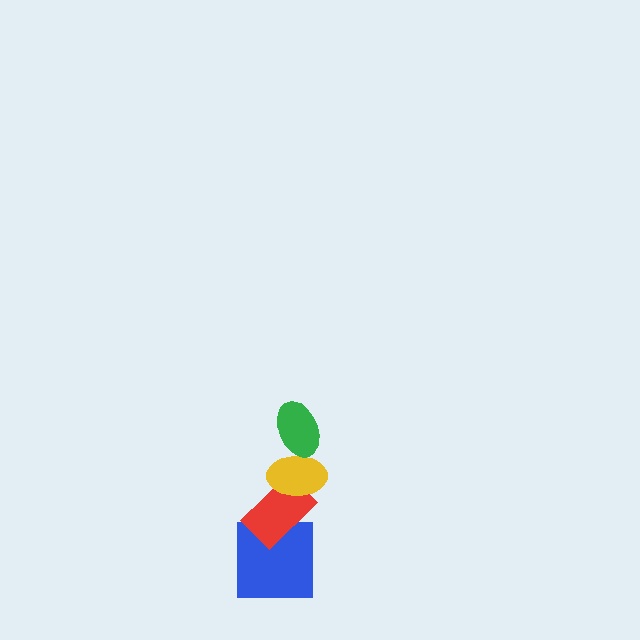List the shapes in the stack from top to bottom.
From top to bottom: the green ellipse, the yellow ellipse, the red rectangle, the blue square.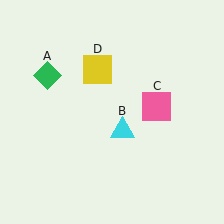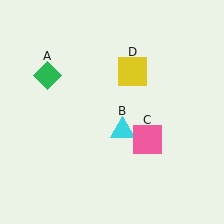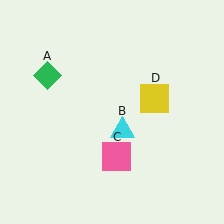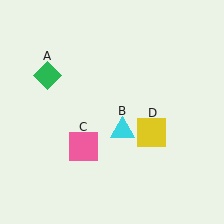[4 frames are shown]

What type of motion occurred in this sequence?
The pink square (object C), yellow square (object D) rotated clockwise around the center of the scene.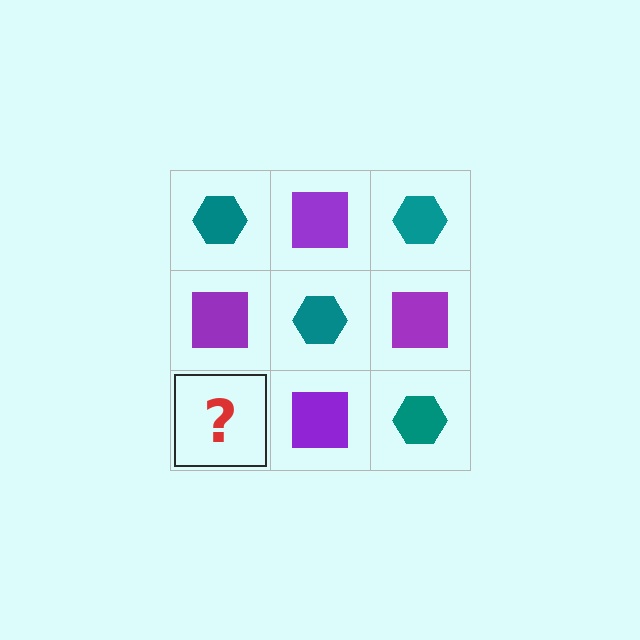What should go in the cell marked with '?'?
The missing cell should contain a teal hexagon.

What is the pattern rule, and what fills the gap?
The rule is that it alternates teal hexagon and purple square in a checkerboard pattern. The gap should be filled with a teal hexagon.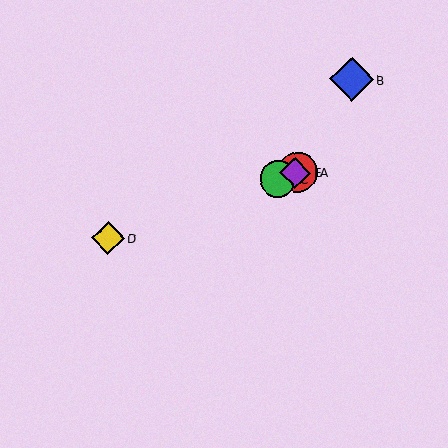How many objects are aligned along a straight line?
4 objects (A, C, D, E) are aligned along a straight line.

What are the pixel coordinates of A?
Object A is at (298, 172).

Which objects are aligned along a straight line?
Objects A, C, D, E are aligned along a straight line.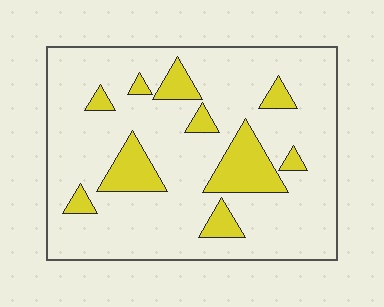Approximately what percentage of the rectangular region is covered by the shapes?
Approximately 15%.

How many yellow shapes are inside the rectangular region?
10.